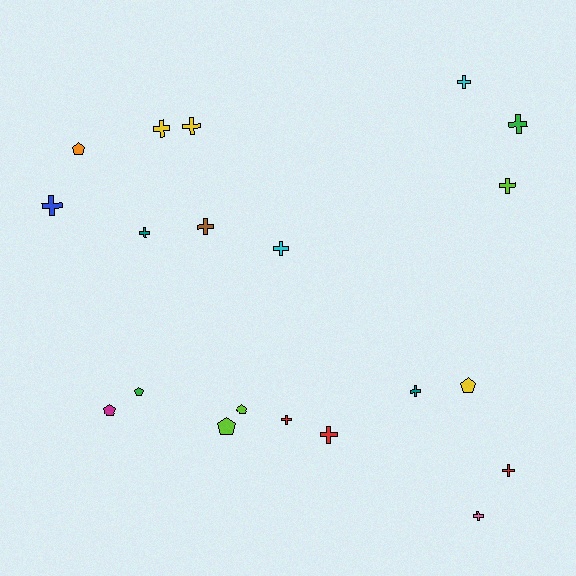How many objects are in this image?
There are 20 objects.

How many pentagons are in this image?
There are 6 pentagons.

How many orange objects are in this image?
There is 1 orange object.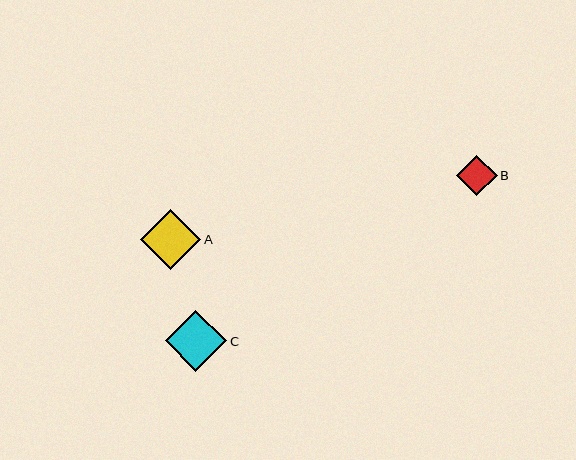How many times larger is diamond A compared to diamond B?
Diamond A is approximately 1.5 times the size of diamond B.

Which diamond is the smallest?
Diamond B is the smallest with a size of approximately 40 pixels.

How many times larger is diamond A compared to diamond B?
Diamond A is approximately 1.5 times the size of diamond B.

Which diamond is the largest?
Diamond C is the largest with a size of approximately 61 pixels.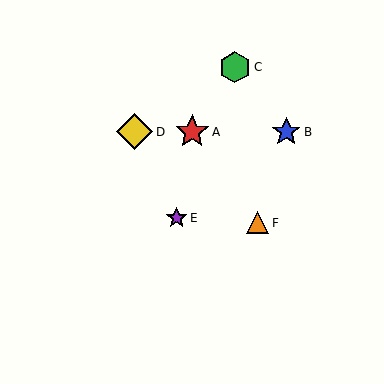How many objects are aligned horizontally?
3 objects (A, B, D) are aligned horizontally.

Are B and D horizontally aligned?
Yes, both are at y≈132.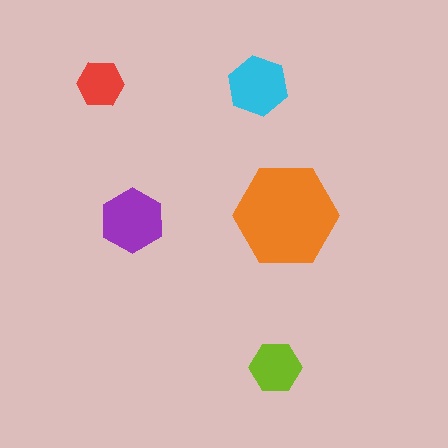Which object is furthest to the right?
The orange hexagon is rightmost.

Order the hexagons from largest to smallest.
the orange one, the purple one, the cyan one, the lime one, the red one.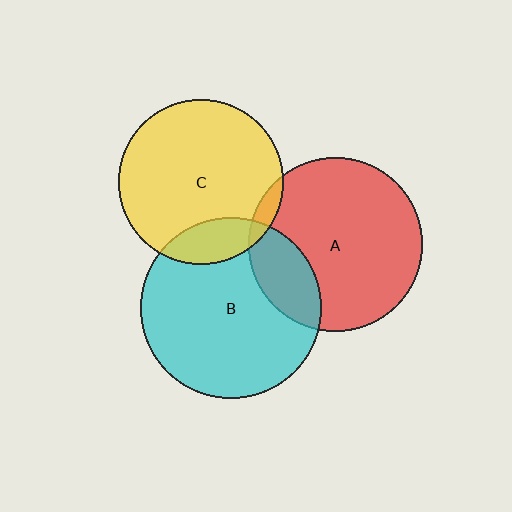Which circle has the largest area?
Circle B (cyan).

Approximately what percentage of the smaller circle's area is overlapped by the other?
Approximately 15%.